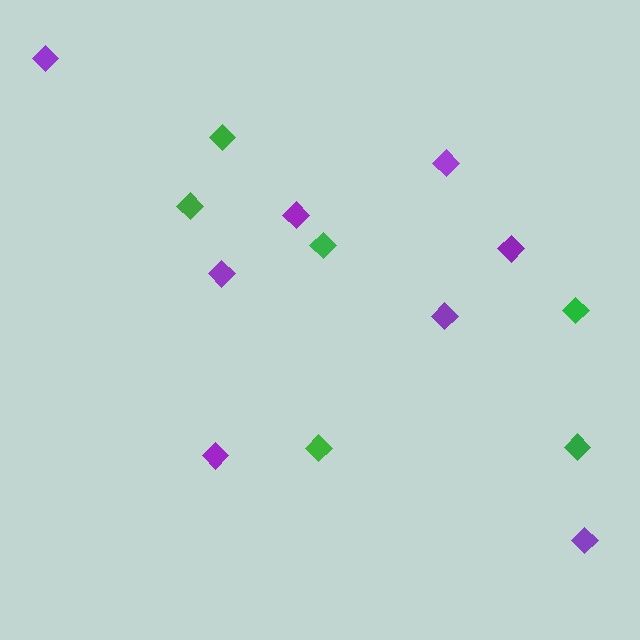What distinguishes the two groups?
There are 2 groups: one group of green diamonds (6) and one group of purple diamonds (8).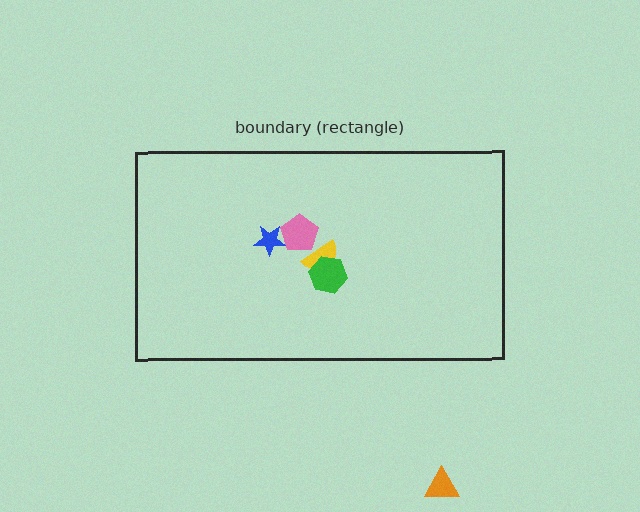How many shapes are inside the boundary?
4 inside, 1 outside.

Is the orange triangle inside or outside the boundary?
Outside.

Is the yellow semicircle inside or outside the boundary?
Inside.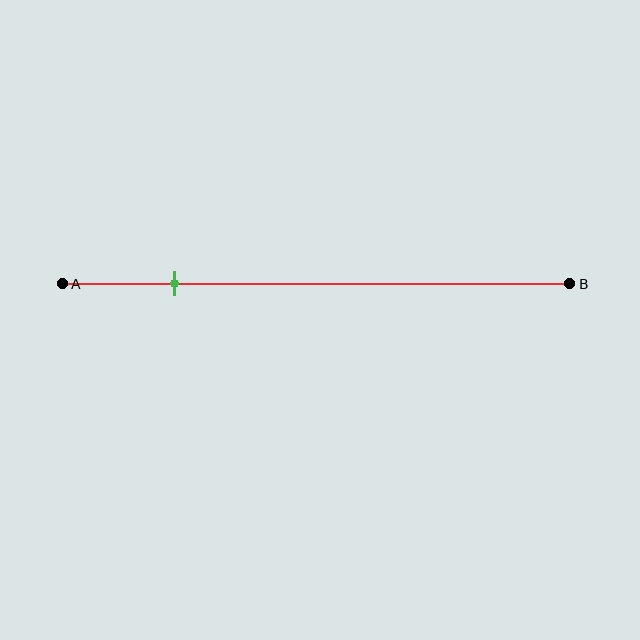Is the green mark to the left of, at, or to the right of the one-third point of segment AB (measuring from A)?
The green mark is to the left of the one-third point of segment AB.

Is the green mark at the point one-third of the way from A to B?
No, the mark is at about 20% from A, not at the 33% one-third point.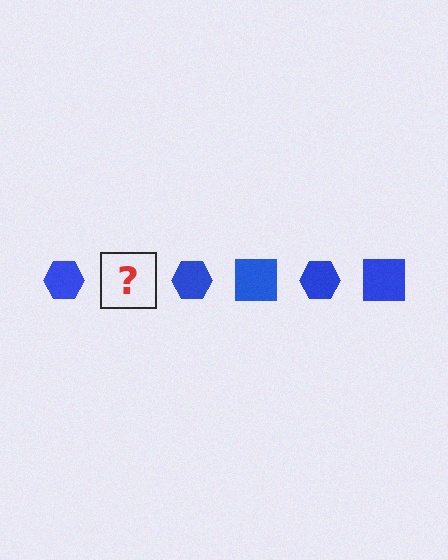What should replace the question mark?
The question mark should be replaced with a blue square.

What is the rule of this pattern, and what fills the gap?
The rule is that the pattern cycles through hexagon, square shapes in blue. The gap should be filled with a blue square.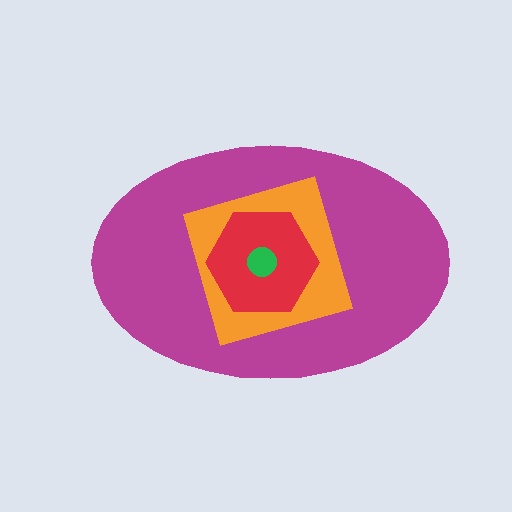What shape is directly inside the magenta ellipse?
The orange square.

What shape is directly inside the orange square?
The red hexagon.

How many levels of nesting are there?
4.